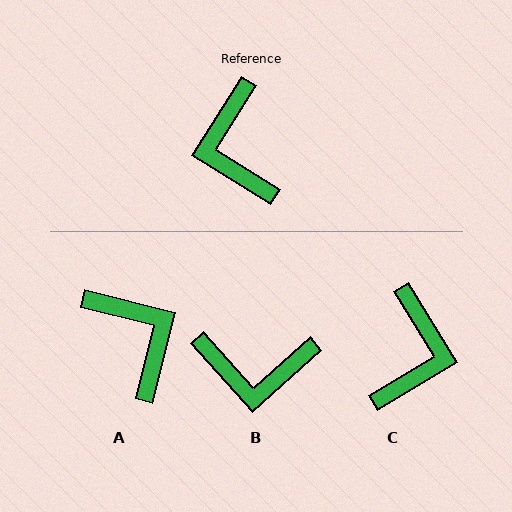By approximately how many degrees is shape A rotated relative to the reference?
Approximately 162 degrees clockwise.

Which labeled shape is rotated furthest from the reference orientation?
A, about 162 degrees away.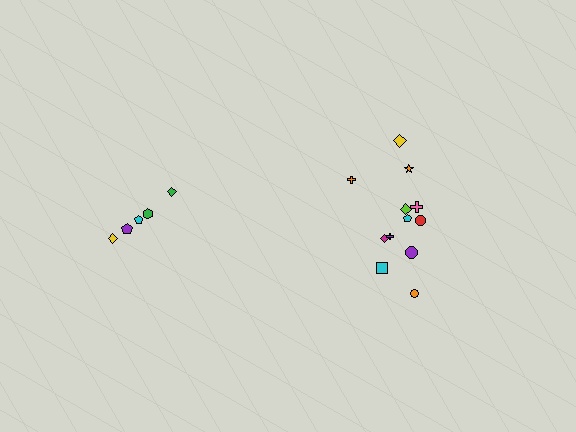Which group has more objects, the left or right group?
The right group.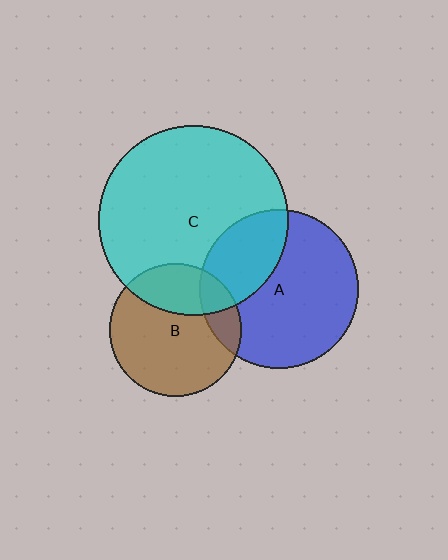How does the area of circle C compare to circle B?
Approximately 2.1 times.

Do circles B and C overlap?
Yes.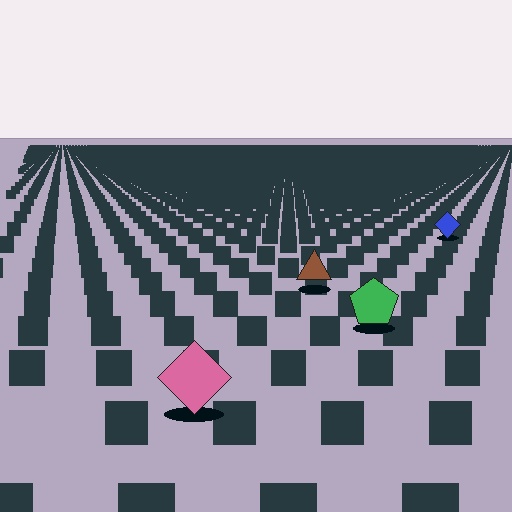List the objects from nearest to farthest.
From nearest to farthest: the pink diamond, the green pentagon, the brown triangle, the blue diamond.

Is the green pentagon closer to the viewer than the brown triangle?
Yes. The green pentagon is closer — you can tell from the texture gradient: the ground texture is coarser near it.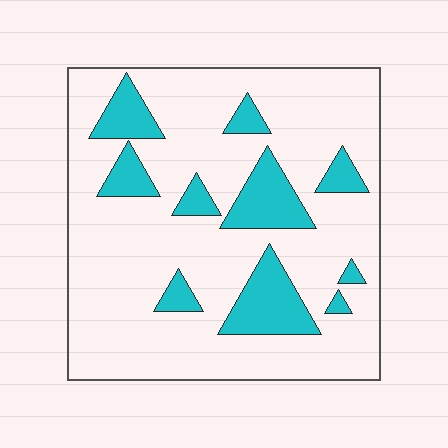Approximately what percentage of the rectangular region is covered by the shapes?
Approximately 20%.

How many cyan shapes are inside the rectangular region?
10.